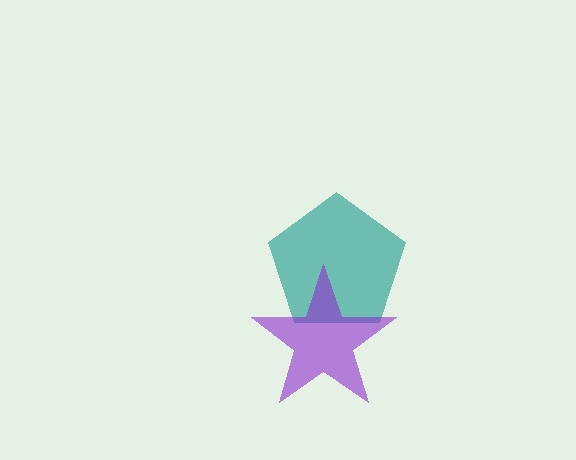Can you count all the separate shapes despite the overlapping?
Yes, there are 2 separate shapes.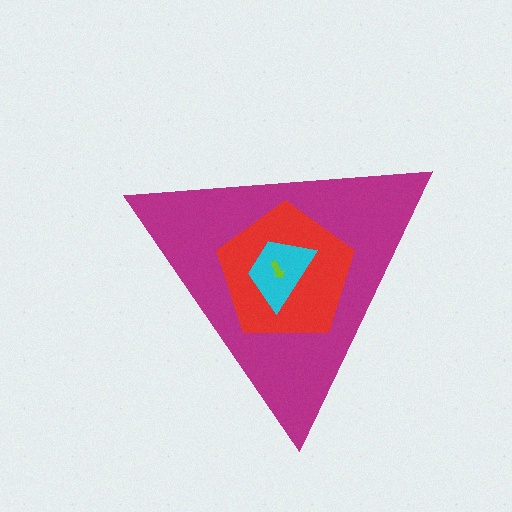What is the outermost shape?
The magenta triangle.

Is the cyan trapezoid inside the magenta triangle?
Yes.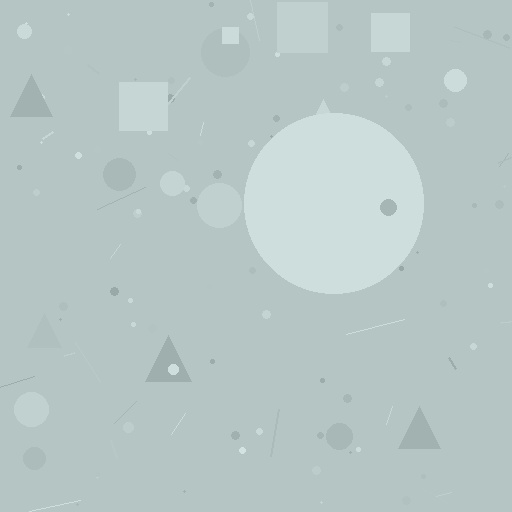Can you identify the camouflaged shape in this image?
The camouflaged shape is a circle.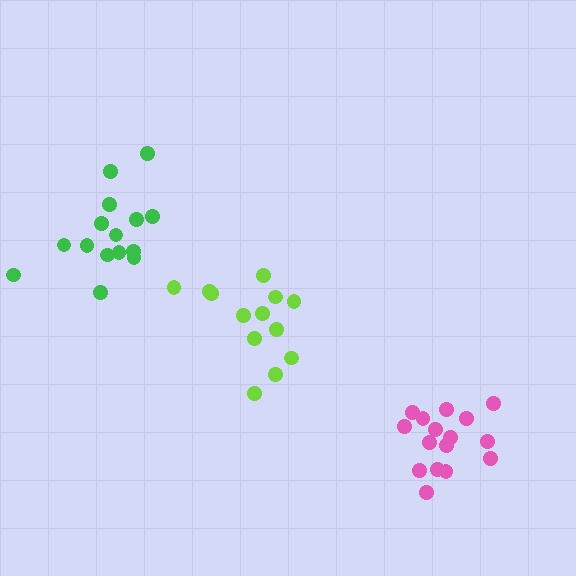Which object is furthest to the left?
The green cluster is leftmost.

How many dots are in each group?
Group 1: 13 dots, Group 2: 16 dots, Group 3: 15 dots (44 total).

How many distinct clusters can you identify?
There are 3 distinct clusters.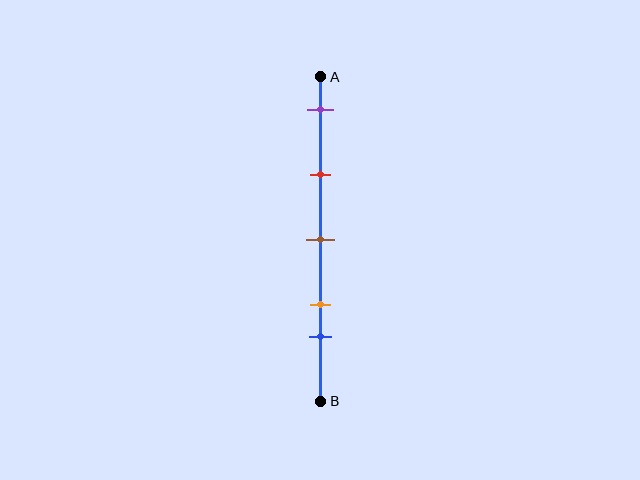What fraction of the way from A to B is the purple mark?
The purple mark is approximately 10% (0.1) of the way from A to B.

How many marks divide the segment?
There are 5 marks dividing the segment.